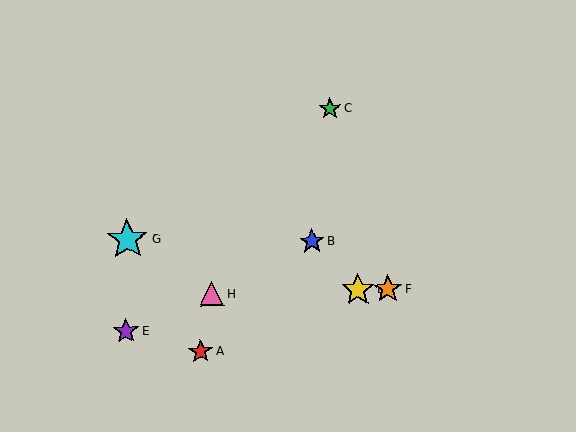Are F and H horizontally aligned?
Yes, both are at y≈289.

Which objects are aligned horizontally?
Objects D, F, H are aligned horizontally.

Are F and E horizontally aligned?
No, F is at y≈289 and E is at y≈331.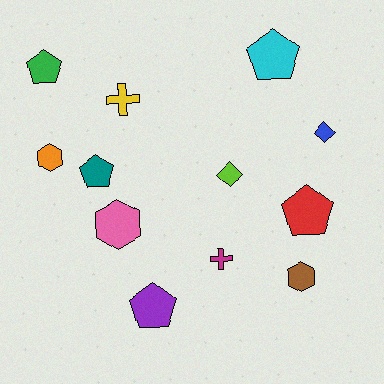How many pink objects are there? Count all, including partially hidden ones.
There is 1 pink object.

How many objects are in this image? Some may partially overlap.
There are 12 objects.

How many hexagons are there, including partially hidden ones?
There are 3 hexagons.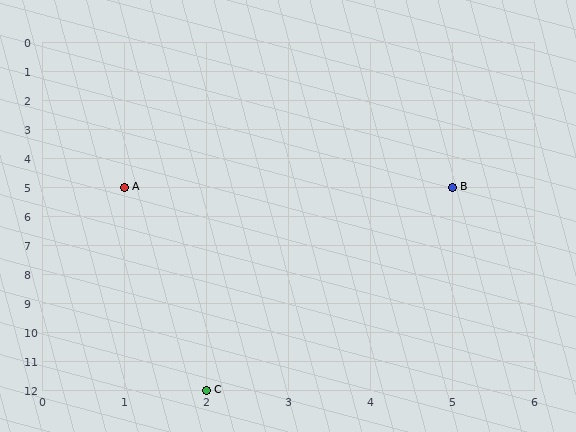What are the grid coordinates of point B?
Point B is at grid coordinates (5, 5).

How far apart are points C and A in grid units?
Points C and A are 1 column and 7 rows apart (about 7.1 grid units diagonally).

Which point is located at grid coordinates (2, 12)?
Point C is at (2, 12).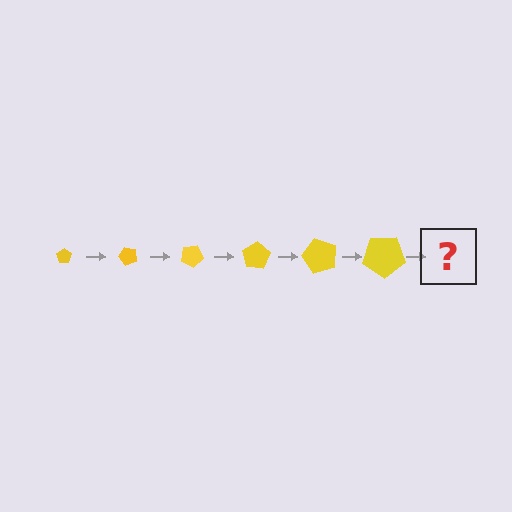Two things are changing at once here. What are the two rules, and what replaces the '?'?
The two rules are that the pentagon grows larger each step and it rotates 50 degrees each step. The '?' should be a pentagon, larger than the previous one and rotated 300 degrees from the start.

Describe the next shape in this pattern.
It should be a pentagon, larger than the previous one and rotated 300 degrees from the start.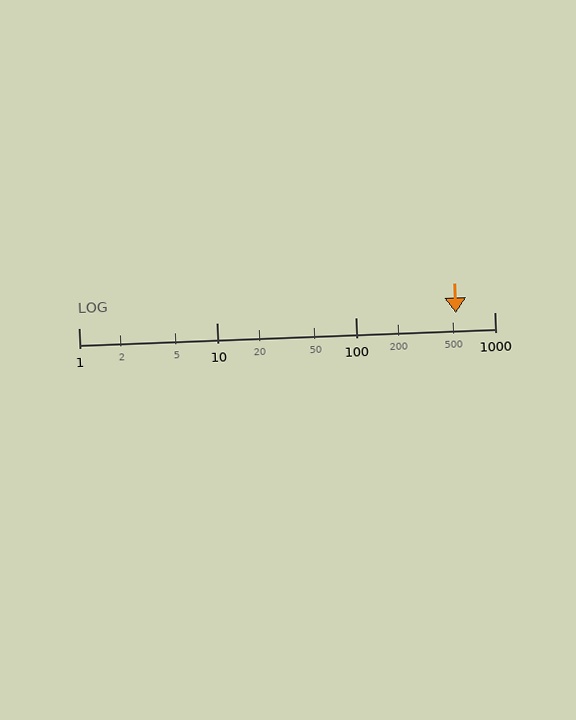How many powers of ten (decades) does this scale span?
The scale spans 3 decades, from 1 to 1000.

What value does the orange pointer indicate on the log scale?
The pointer indicates approximately 530.